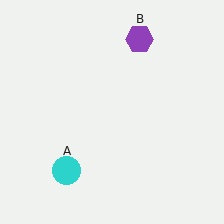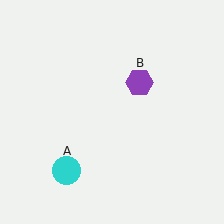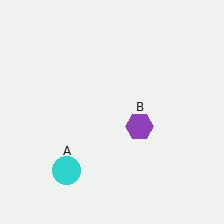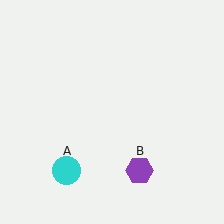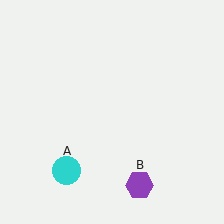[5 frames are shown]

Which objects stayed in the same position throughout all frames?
Cyan circle (object A) remained stationary.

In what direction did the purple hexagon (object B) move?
The purple hexagon (object B) moved down.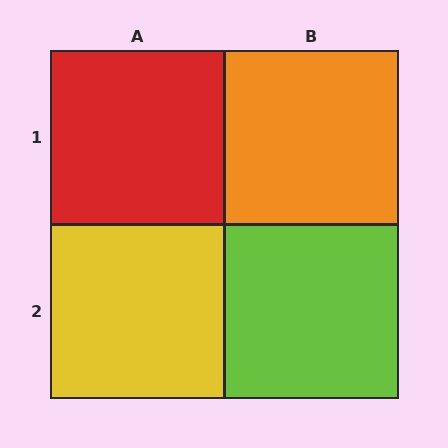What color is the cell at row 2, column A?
Yellow.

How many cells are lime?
1 cell is lime.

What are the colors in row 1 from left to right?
Red, orange.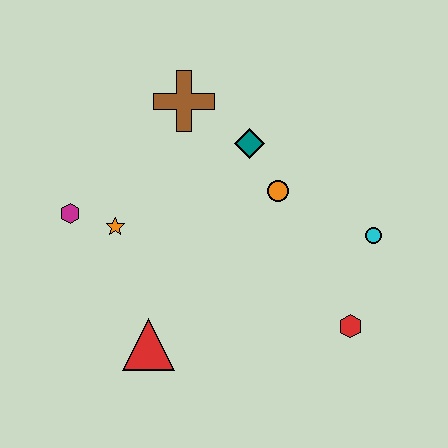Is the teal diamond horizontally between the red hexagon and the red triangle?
Yes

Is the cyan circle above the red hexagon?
Yes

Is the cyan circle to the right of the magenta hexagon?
Yes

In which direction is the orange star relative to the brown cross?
The orange star is below the brown cross.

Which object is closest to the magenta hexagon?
The orange star is closest to the magenta hexagon.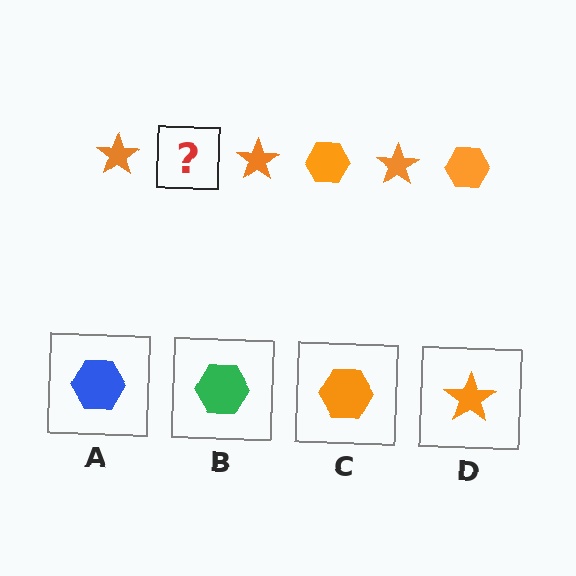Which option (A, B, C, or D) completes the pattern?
C.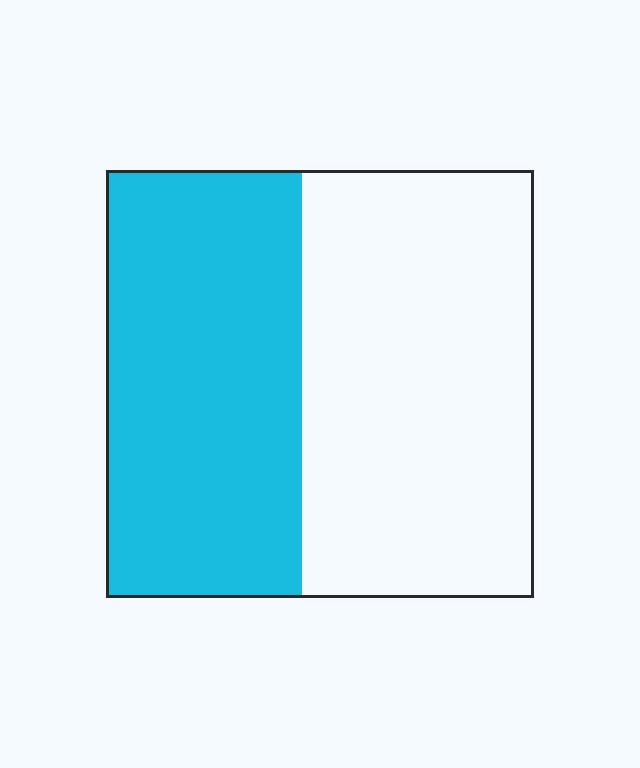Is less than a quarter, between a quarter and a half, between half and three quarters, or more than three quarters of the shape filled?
Between a quarter and a half.